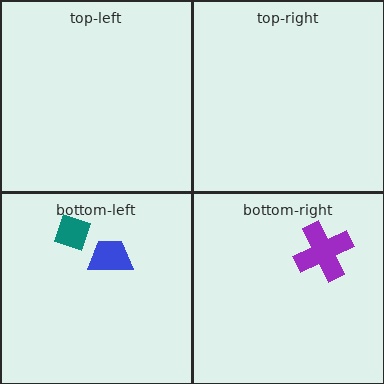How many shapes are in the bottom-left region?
2.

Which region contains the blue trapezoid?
The bottom-left region.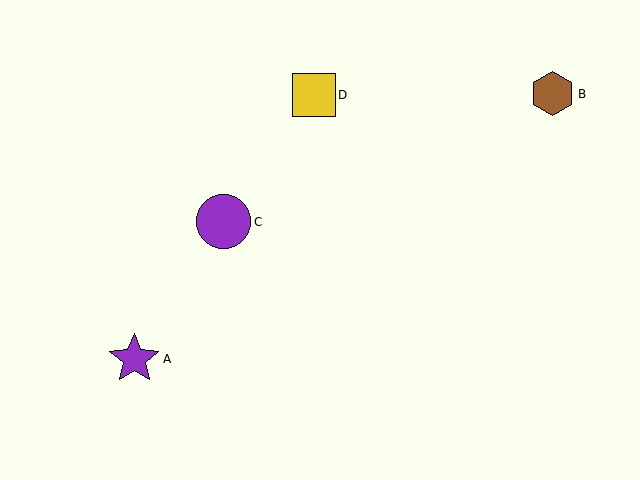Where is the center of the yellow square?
The center of the yellow square is at (314, 95).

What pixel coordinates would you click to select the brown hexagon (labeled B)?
Click at (553, 94) to select the brown hexagon B.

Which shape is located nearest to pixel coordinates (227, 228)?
The purple circle (labeled C) at (223, 222) is nearest to that location.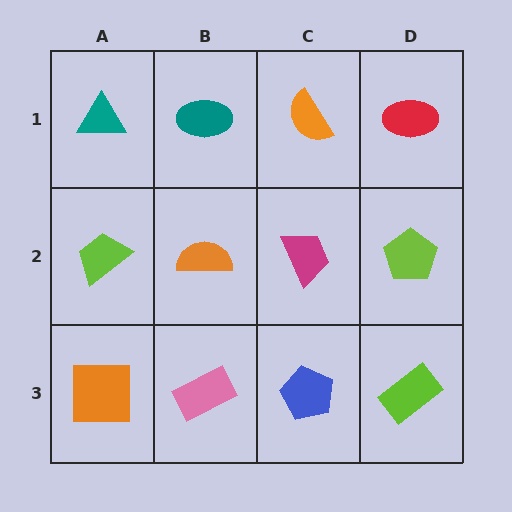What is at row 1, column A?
A teal triangle.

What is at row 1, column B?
A teal ellipse.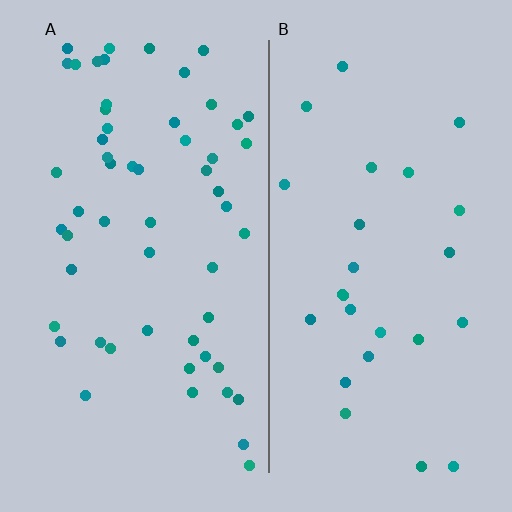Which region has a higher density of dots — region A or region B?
A (the left).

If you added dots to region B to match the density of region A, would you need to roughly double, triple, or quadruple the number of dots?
Approximately double.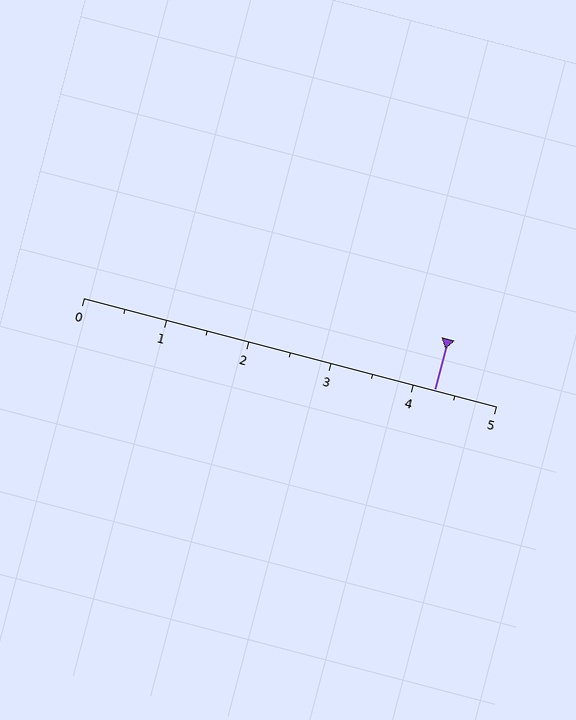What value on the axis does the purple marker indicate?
The marker indicates approximately 4.2.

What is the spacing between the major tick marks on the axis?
The major ticks are spaced 1 apart.